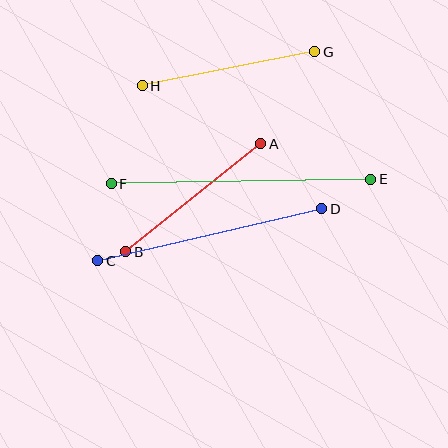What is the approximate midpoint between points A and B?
The midpoint is at approximately (193, 198) pixels.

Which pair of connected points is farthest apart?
Points E and F are farthest apart.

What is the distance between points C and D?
The distance is approximately 230 pixels.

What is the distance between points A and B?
The distance is approximately 173 pixels.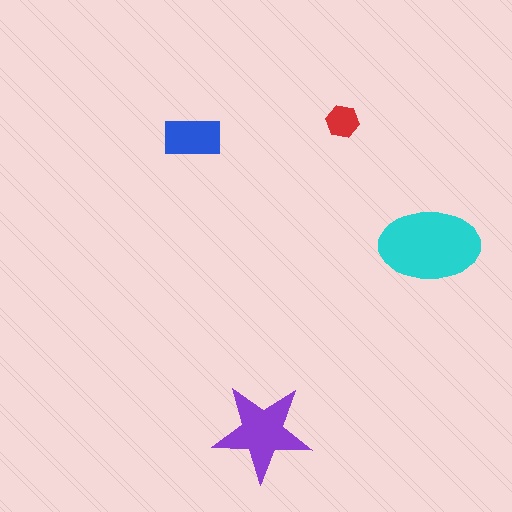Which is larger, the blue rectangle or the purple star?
The purple star.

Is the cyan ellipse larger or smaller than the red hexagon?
Larger.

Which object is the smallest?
The red hexagon.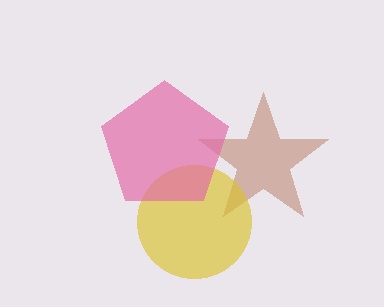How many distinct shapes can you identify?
There are 3 distinct shapes: a brown star, a yellow circle, a pink pentagon.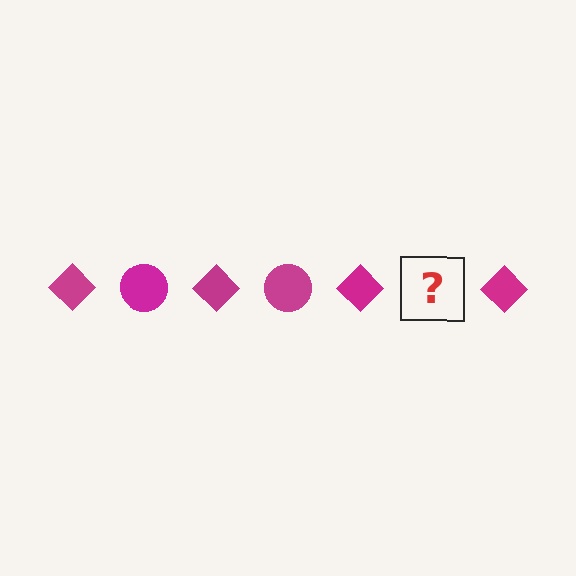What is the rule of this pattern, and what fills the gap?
The rule is that the pattern cycles through diamond, circle shapes in magenta. The gap should be filled with a magenta circle.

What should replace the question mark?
The question mark should be replaced with a magenta circle.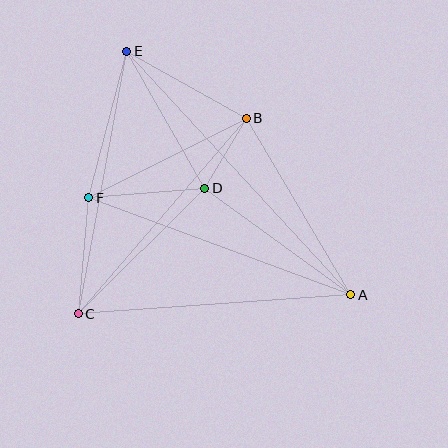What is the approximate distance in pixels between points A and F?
The distance between A and F is approximately 280 pixels.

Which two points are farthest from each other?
Points A and E are farthest from each other.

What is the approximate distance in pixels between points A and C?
The distance between A and C is approximately 273 pixels.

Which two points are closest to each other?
Points B and D are closest to each other.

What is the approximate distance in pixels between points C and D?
The distance between C and D is approximately 178 pixels.